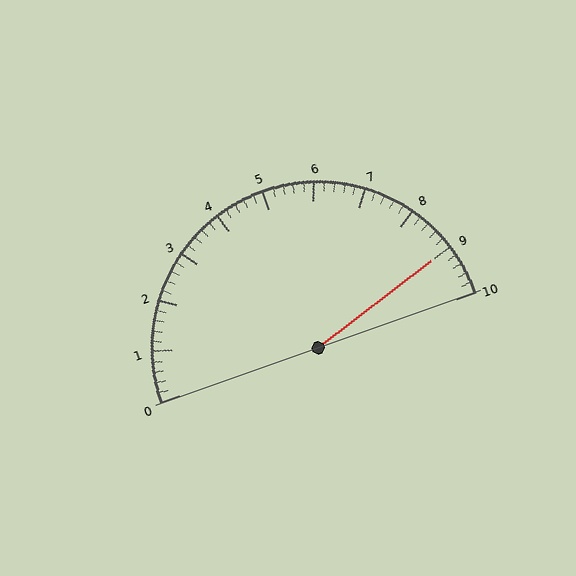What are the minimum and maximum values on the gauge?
The gauge ranges from 0 to 10.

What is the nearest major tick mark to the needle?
The nearest major tick mark is 9.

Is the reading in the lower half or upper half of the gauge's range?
The reading is in the upper half of the range (0 to 10).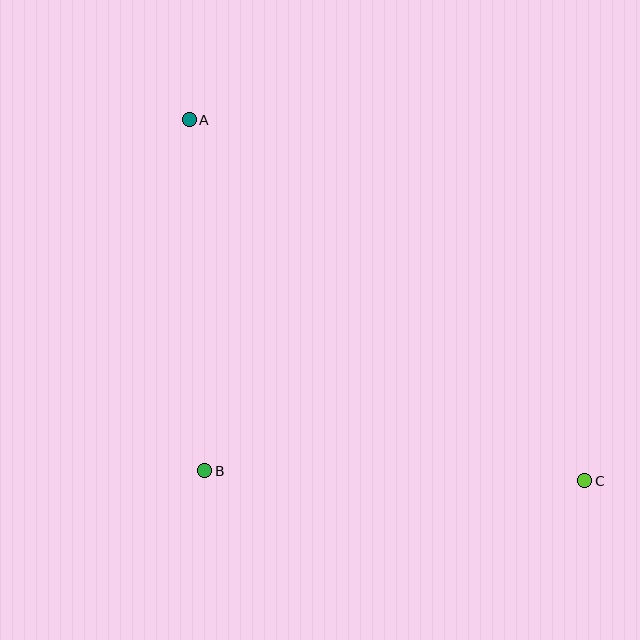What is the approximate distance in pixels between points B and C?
The distance between B and C is approximately 380 pixels.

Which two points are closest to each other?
Points A and B are closest to each other.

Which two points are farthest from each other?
Points A and C are farthest from each other.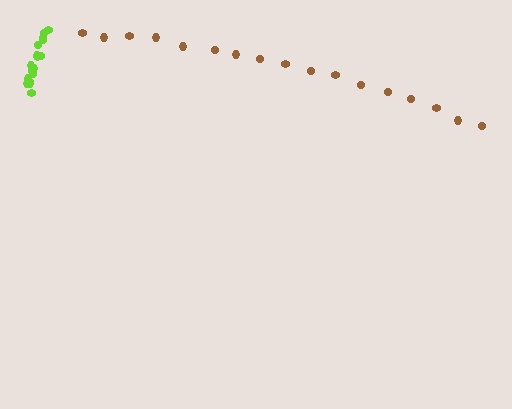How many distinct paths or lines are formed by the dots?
There are 2 distinct paths.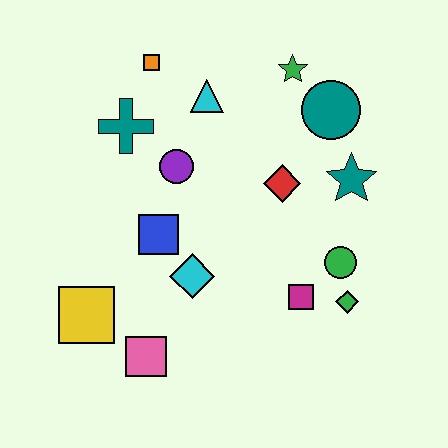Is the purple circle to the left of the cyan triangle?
Yes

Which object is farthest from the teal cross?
The green diamond is farthest from the teal cross.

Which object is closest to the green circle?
The green diamond is closest to the green circle.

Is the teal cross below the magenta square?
No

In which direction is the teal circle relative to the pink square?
The teal circle is above the pink square.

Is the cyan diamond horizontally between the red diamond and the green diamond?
No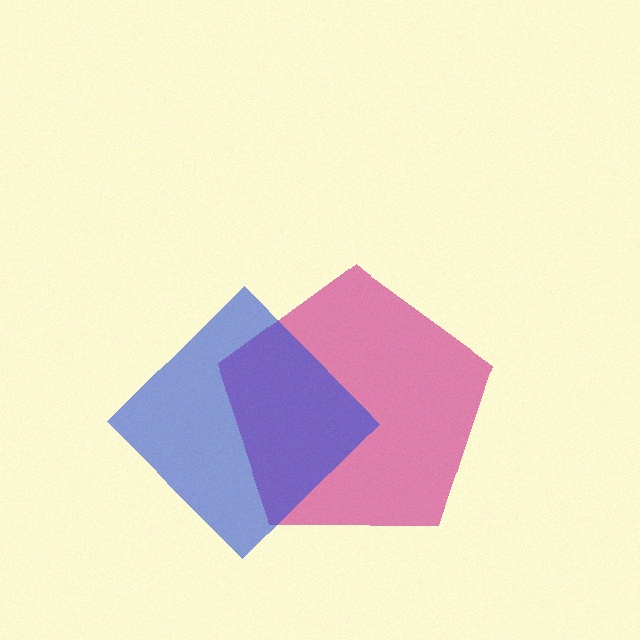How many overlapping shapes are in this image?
There are 2 overlapping shapes in the image.